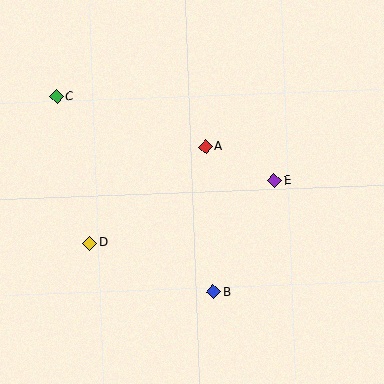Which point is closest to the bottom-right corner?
Point B is closest to the bottom-right corner.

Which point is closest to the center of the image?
Point A at (205, 147) is closest to the center.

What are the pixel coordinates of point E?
Point E is at (274, 181).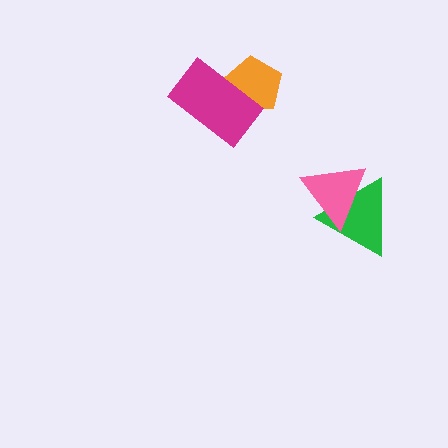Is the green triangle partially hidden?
Yes, it is partially covered by another shape.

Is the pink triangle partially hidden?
No, no other shape covers it.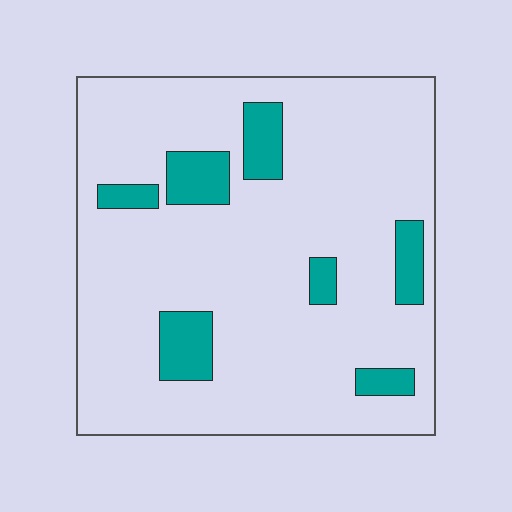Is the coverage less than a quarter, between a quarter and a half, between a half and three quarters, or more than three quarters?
Less than a quarter.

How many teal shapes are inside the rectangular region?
7.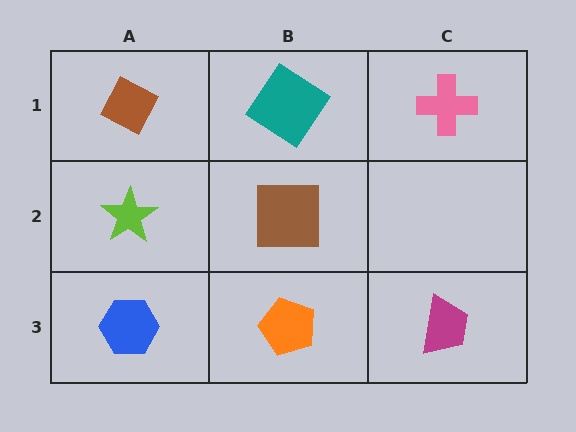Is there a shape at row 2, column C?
No, that cell is empty.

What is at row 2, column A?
A lime star.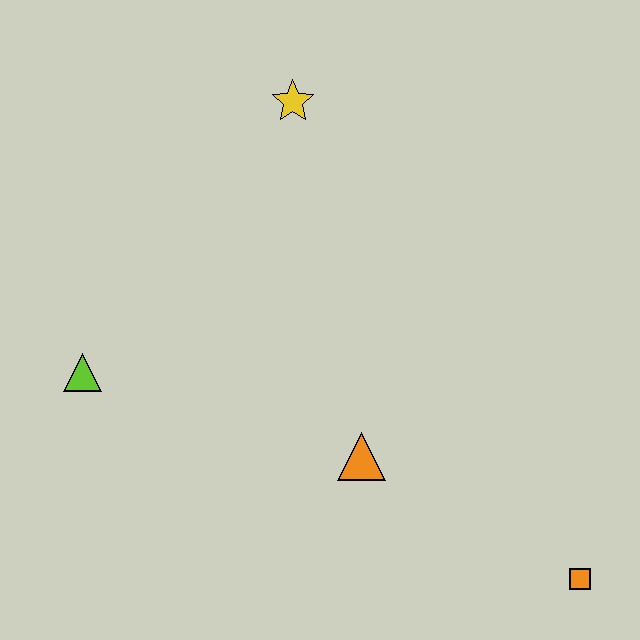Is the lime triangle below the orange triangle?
No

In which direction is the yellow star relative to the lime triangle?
The yellow star is above the lime triangle.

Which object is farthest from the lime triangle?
The orange square is farthest from the lime triangle.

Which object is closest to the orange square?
The orange triangle is closest to the orange square.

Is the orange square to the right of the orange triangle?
Yes